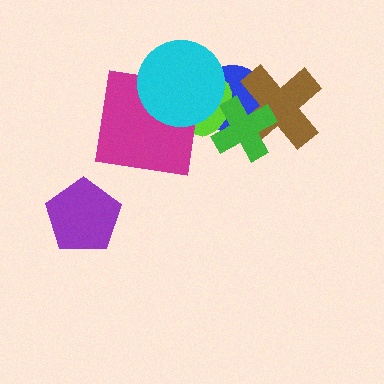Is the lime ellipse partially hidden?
Yes, it is partially covered by another shape.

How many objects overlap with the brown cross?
2 objects overlap with the brown cross.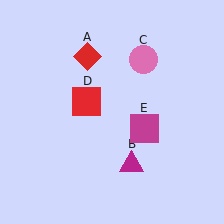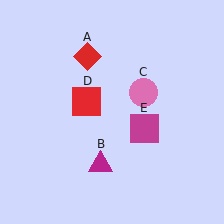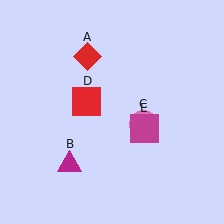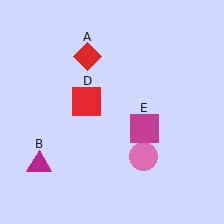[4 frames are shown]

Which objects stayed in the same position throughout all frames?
Red diamond (object A) and red square (object D) and magenta square (object E) remained stationary.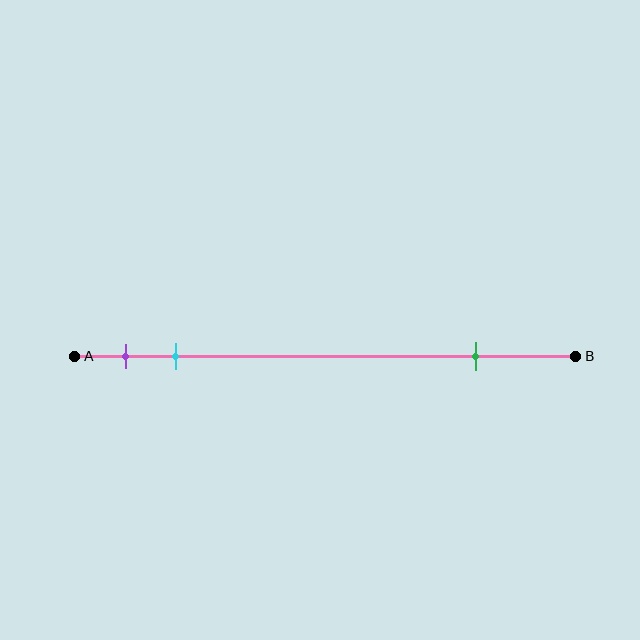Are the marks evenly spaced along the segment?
No, the marks are not evenly spaced.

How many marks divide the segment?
There are 3 marks dividing the segment.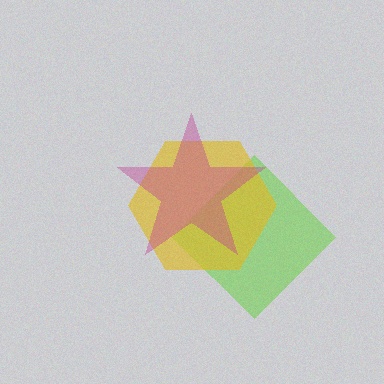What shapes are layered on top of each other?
The layered shapes are: a lime diamond, a yellow hexagon, a magenta star.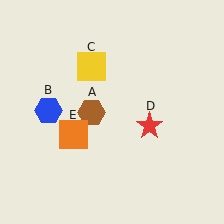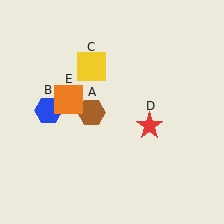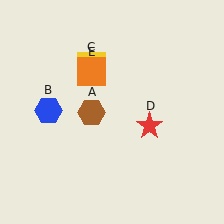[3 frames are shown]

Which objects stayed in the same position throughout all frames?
Brown hexagon (object A) and blue hexagon (object B) and yellow square (object C) and red star (object D) remained stationary.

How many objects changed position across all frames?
1 object changed position: orange square (object E).